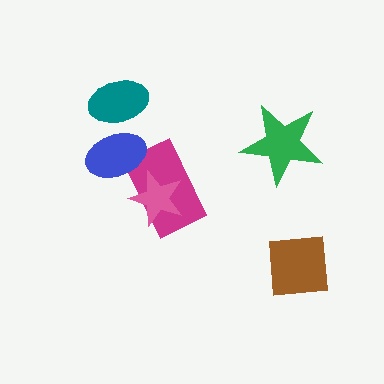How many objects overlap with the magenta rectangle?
2 objects overlap with the magenta rectangle.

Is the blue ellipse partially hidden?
Yes, it is partially covered by another shape.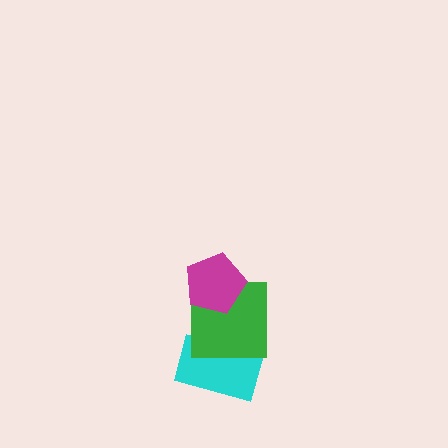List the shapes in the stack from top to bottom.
From top to bottom: the magenta pentagon, the green square, the cyan rectangle.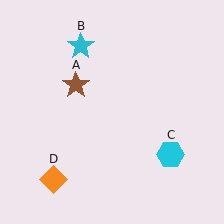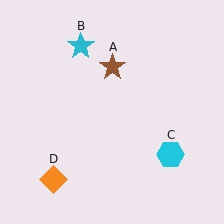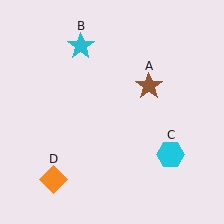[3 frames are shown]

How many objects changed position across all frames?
1 object changed position: brown star (object A).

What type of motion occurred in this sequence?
The brown star (object A) rotated clockwise around the center of the scene.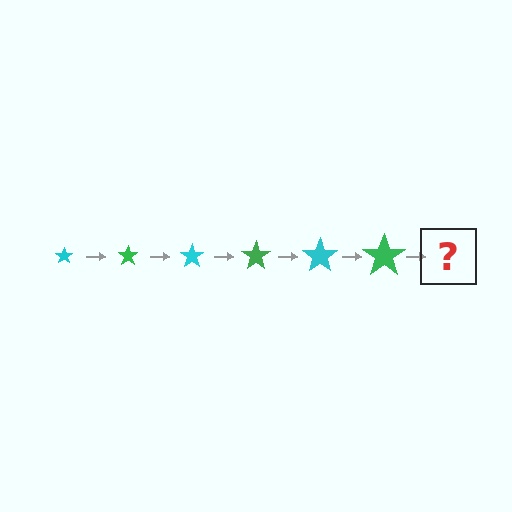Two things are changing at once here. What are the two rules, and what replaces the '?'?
The two rules are that the star grows larger each step and the color cycles through cyan and green. The '?' should be a cyan star, larger than the previous one.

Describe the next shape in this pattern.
It should be a cyan star, larger than the previous one.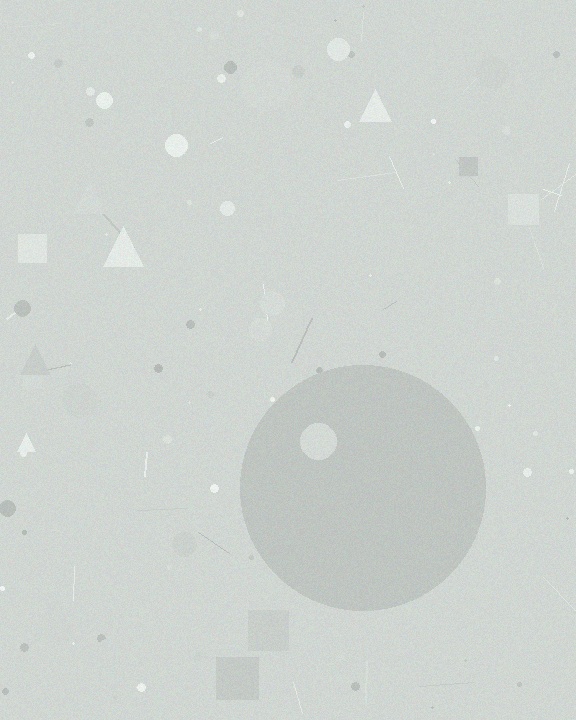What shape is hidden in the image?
A circle is hidden in the image.